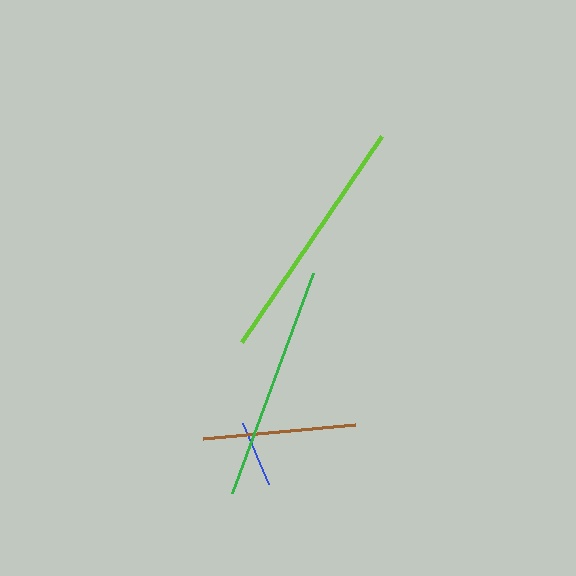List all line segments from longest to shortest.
From longest to shortest: lime, green, brown, blue.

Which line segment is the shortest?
The blue line is the shortest at approximately 67 pixels.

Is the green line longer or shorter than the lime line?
The lime line is longer than the green line.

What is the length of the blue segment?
The blue segment is approximately 67 pixels long.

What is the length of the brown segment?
The brown segment is approximately 152 pixels long.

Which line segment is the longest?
The lime line is the longest at approximately 249 pixels.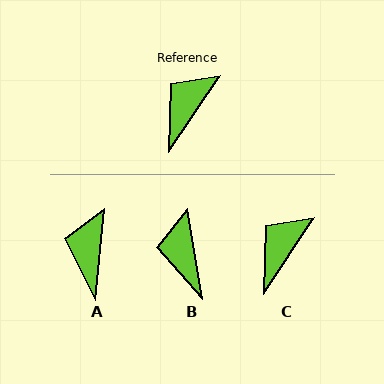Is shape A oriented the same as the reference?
No, it is off by about 28 degrees.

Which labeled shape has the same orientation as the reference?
C.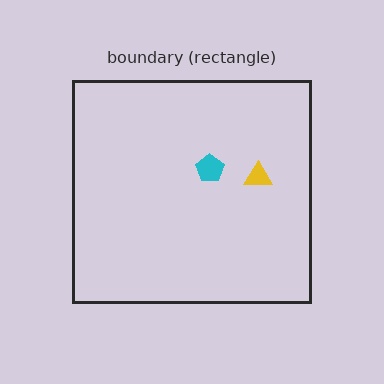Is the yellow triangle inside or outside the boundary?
Inside.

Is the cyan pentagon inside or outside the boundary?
Inside.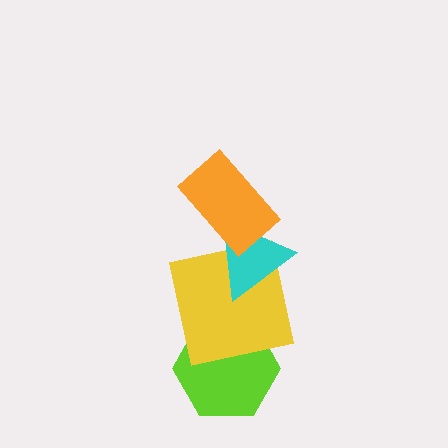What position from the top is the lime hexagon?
The lime hexagon is 4th from the top.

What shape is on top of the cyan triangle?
The orange rectangle is on top of the cyan triangle.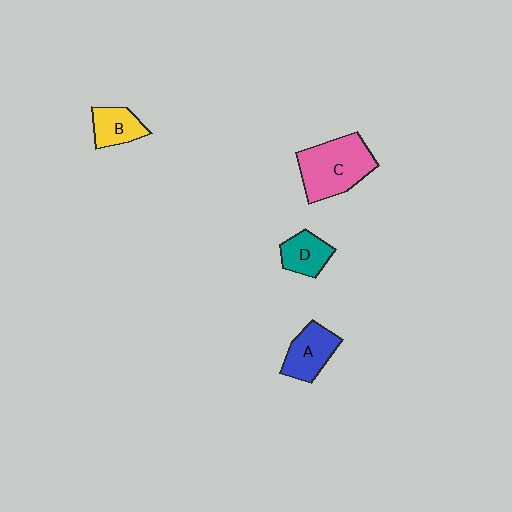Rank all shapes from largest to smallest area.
From largest to smallest: C (pink), A (blue), B (yellow), D (teal).